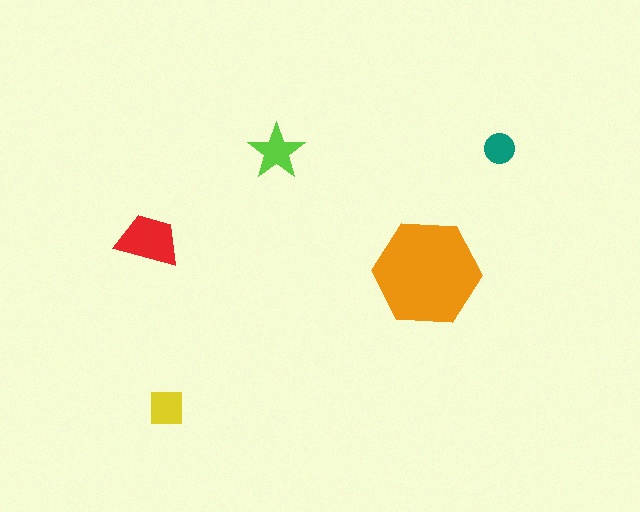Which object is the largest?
The orange hexagon.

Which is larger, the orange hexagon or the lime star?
The orange hexagon.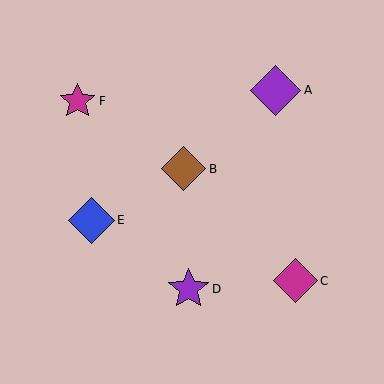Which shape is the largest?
The purple diamond (labeled A) is the largest.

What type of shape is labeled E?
Shape E is a blue diamond.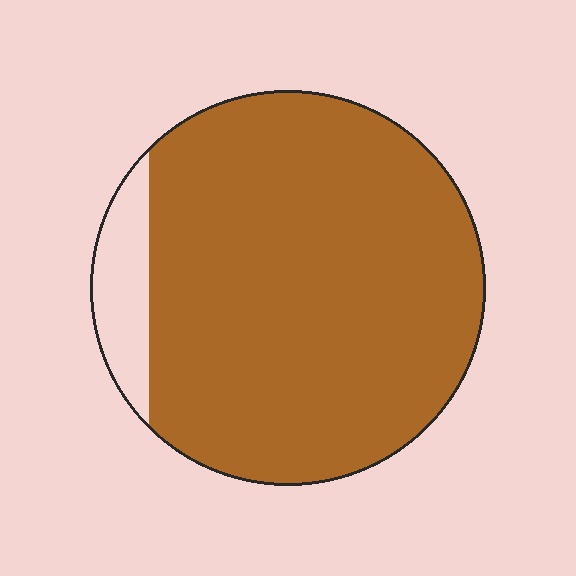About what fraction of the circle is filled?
About nine tenths (9/10).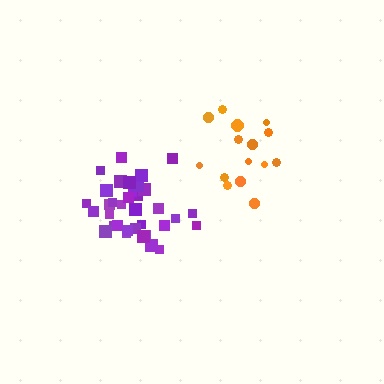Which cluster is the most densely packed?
Purple.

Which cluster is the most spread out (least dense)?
Orange.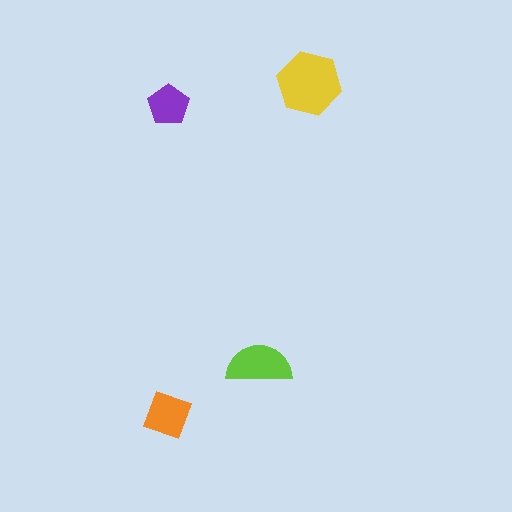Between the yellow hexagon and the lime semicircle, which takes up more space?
The yellow hexagon.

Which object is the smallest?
The purple pentagon.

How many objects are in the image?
There are 4 objects in the image.